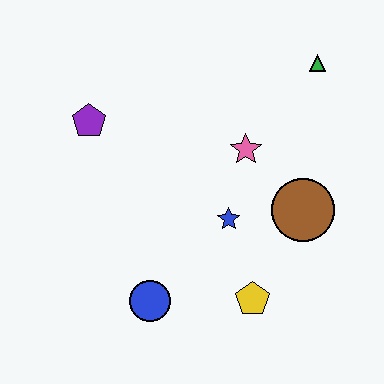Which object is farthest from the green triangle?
The blue circle is farthest from the green triangle.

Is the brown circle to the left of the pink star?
No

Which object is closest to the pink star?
The blue star is closest to the pink star.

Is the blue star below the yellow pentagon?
No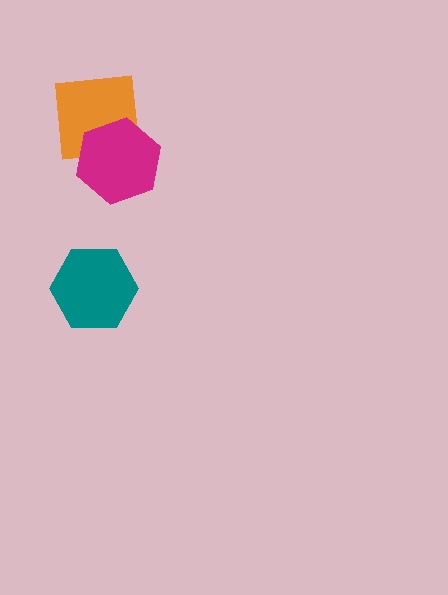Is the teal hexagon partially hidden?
No, no other shape covers it.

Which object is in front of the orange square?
The magenta hexagon is in front of the orange square.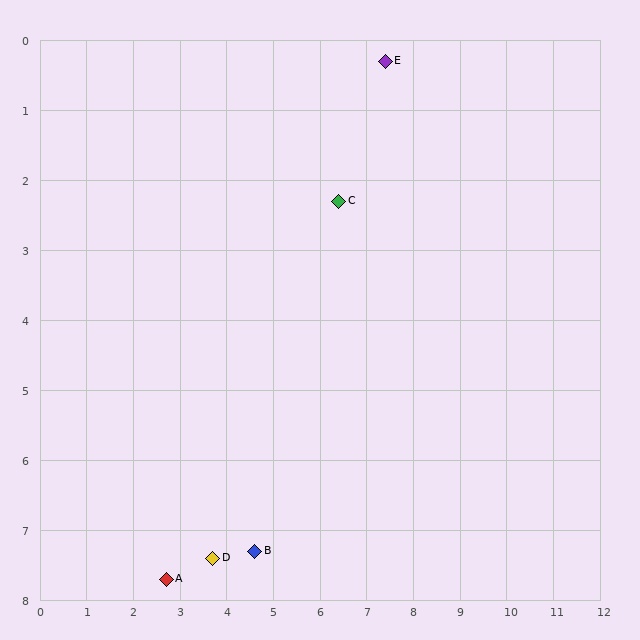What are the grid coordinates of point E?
Point E is at approximately (7.4, 0.3).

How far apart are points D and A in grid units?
Points D and A are about 1.0 grid units apart.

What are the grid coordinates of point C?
Point C is at approximately (6.4, 2.3).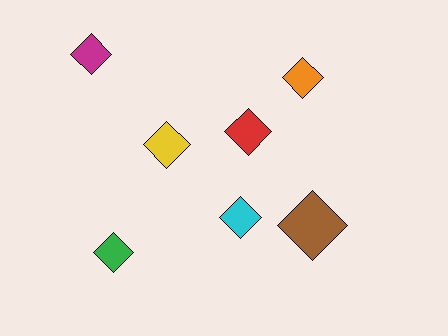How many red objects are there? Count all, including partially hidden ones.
There is 1 red object.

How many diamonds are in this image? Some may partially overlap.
There are 7 diamonds.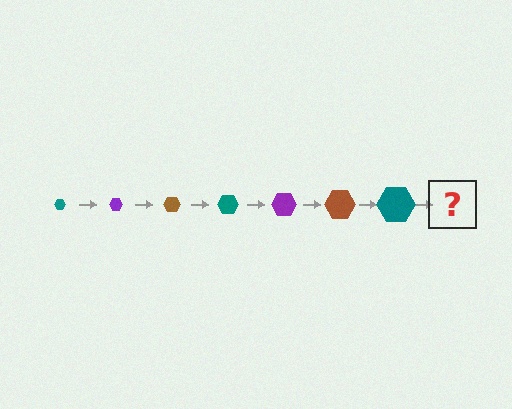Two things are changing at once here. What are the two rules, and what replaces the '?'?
The two rules are that the hexagon grows larger each step and the color cycles through teal, purple, and brown. The '?' should be a purple hexagon, larger than the previous one.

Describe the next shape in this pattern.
It should be a purple hexagon, larger than the previous one.